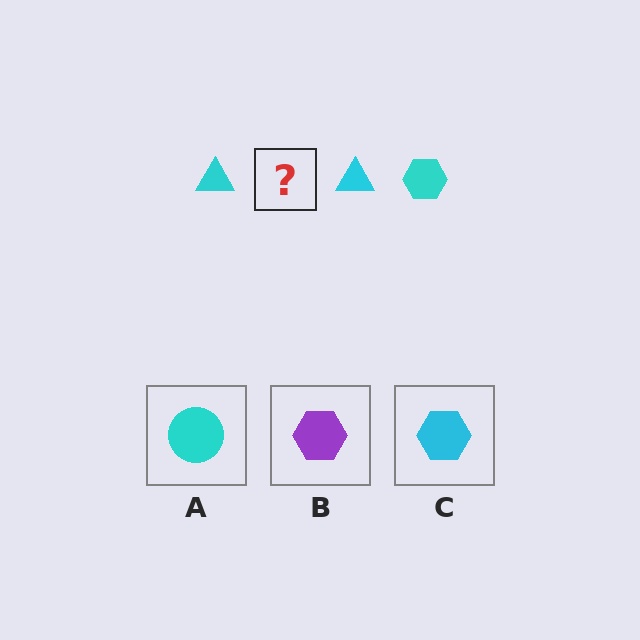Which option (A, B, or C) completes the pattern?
C.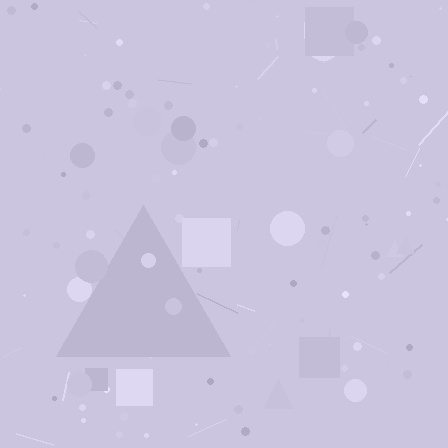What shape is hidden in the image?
A triangle is hidden in the image.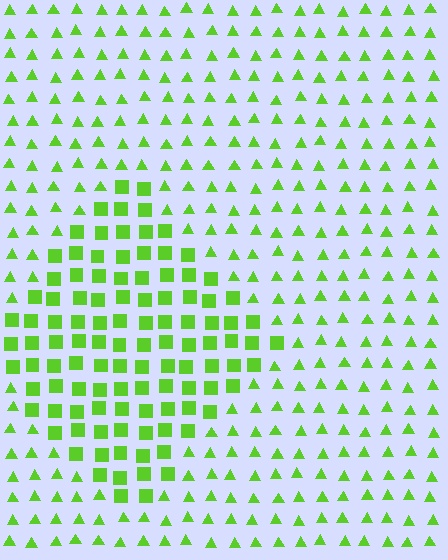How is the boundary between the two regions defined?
The boundary is defined by a change in element shape: squares inside vs. triangles outside. All elements share the same color and spacing.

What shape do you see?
I see a diamond.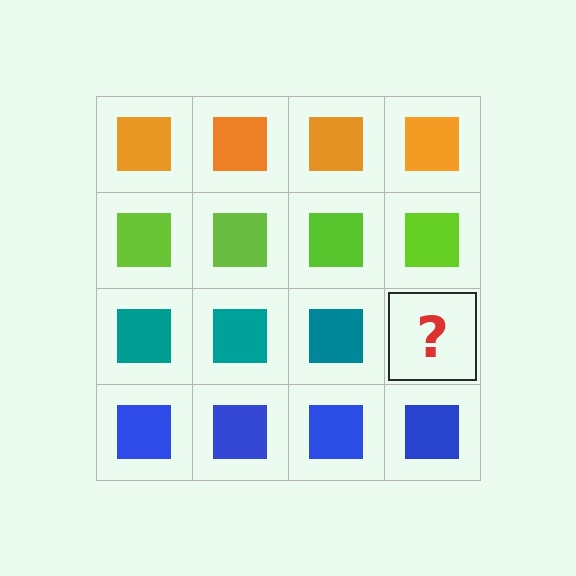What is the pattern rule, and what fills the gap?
The rule is that each row has a consistent color. The gap should be filled with a teal square.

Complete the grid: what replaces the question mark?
The question mark should be replaced with a teal square.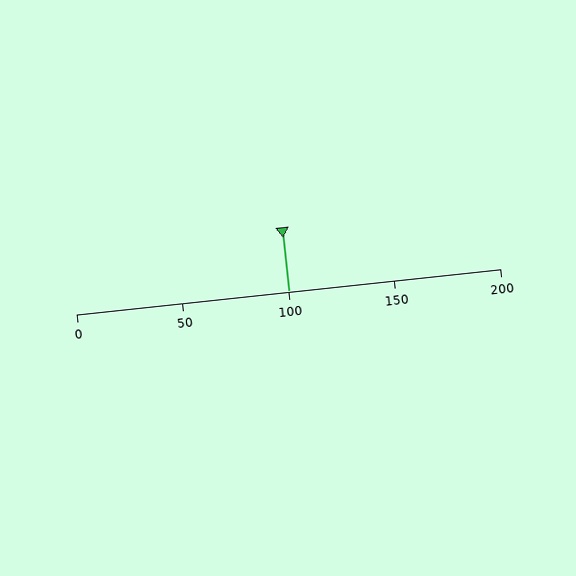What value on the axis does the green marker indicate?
The marker indicates approximately 100.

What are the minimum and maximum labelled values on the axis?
The axis runs from 0 to 200.